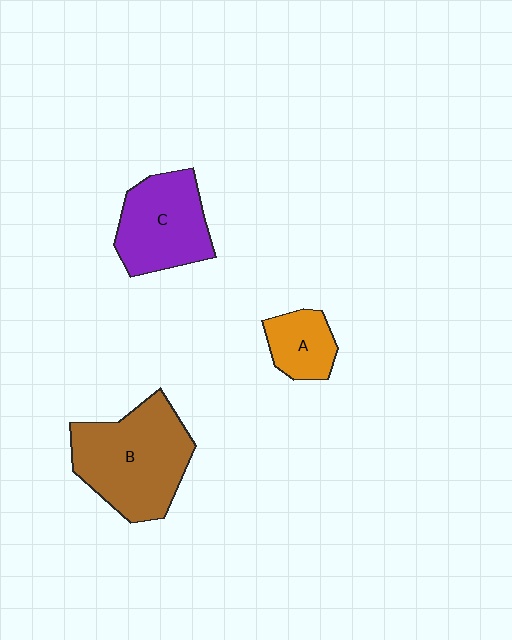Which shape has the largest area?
Shape B (brown).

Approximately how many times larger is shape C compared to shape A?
Approximately 1.9 times.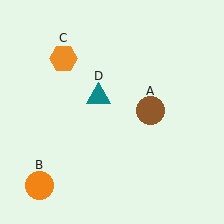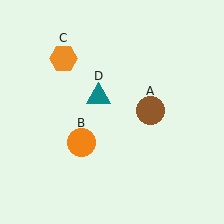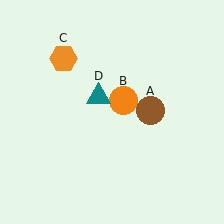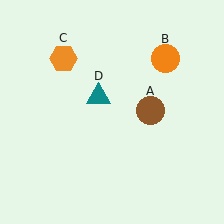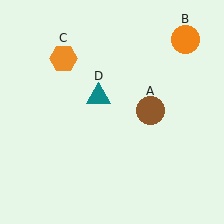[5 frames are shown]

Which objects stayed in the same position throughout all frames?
Brown circle (object A) and orange hexagon (object C) and teal triangle (object D) remained stationary.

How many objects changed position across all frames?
1 object changed position: orange circle (object B).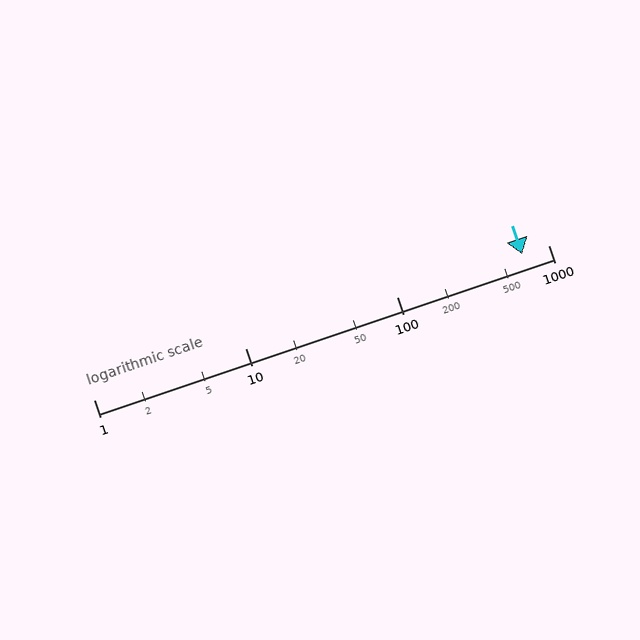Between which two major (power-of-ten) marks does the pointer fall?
The pointer is between 100 and 1000.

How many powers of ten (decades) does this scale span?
The scale spans 3 decades, from 1 to 1000.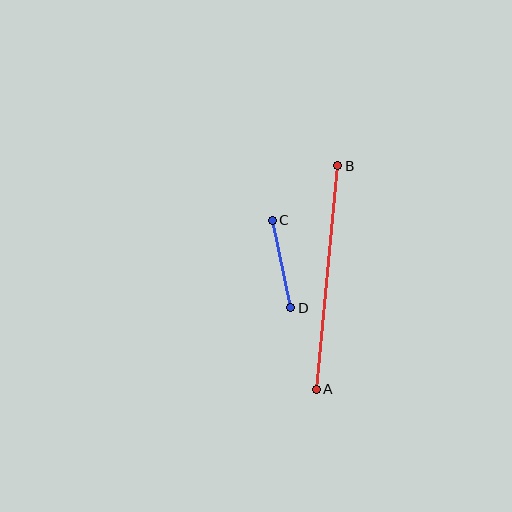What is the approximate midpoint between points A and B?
The midpoint is at approximately (327, 278) pixels.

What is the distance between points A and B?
The distance is approximately 225 pixels.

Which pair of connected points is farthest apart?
Points A and B are farthest apart.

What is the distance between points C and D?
The distance is approximately 89 pixels.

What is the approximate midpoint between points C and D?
The midpoint is at approximately (281, 264) pixels.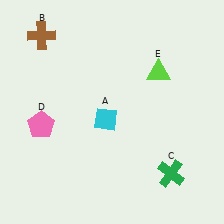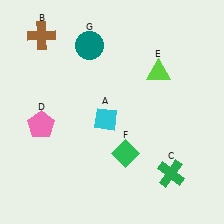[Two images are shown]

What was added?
A green diamond (F), a teal circle (G) were added in Image 2.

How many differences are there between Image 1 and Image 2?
There are 2 differences between the two images.